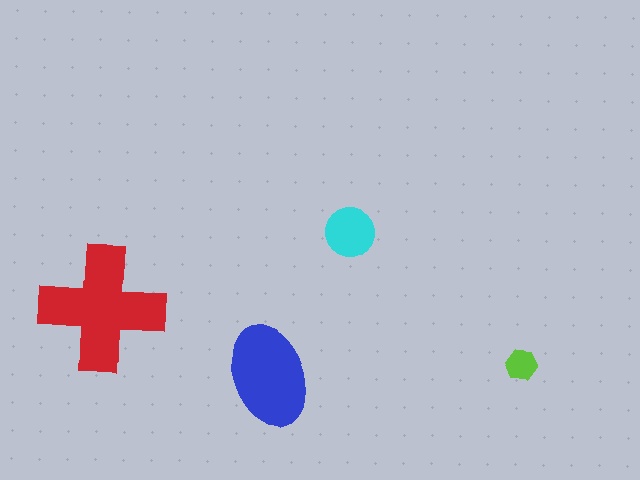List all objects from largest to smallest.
The red cross, the blue ellipse, the cyan circle, the lime hexagon.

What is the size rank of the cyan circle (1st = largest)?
3rd.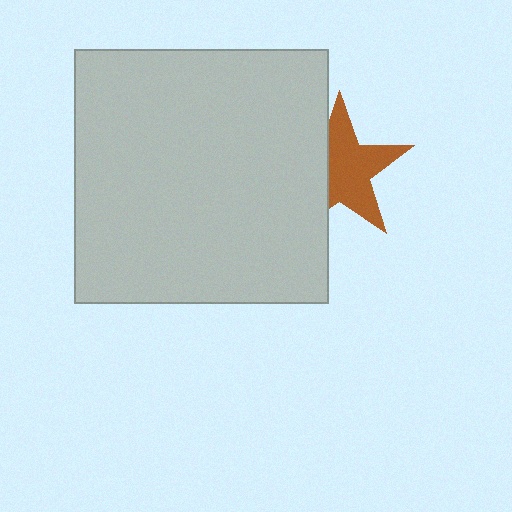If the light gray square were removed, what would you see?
You would see the complete brown star.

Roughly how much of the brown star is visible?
About half of it is visible (roughly 64%).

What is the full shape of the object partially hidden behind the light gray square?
The partially hidden object is a brown star.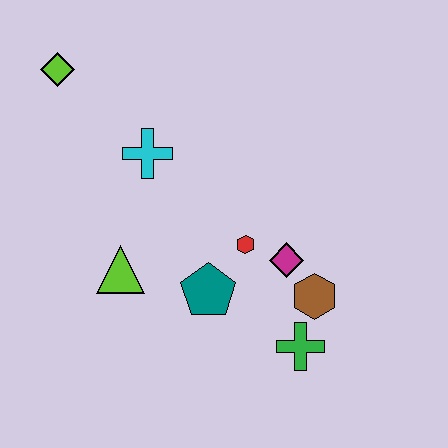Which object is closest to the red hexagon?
The magenta diamond is closest to the red hexagon.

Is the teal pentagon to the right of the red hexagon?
No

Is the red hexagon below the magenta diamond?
No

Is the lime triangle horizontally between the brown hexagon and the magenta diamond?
No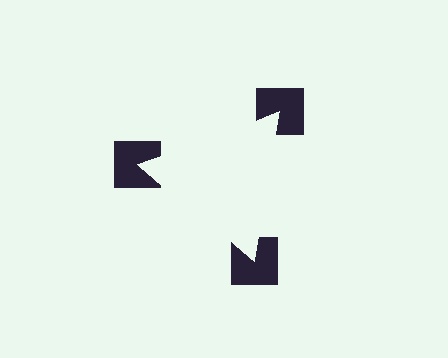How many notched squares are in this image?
There are 3 — one at each vertex of the illusory triangle.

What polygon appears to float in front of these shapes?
An illusory triangle — its edges are inferred from the aligned wedge cuts in the notched squares, not physically drawn.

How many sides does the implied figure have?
3 sides.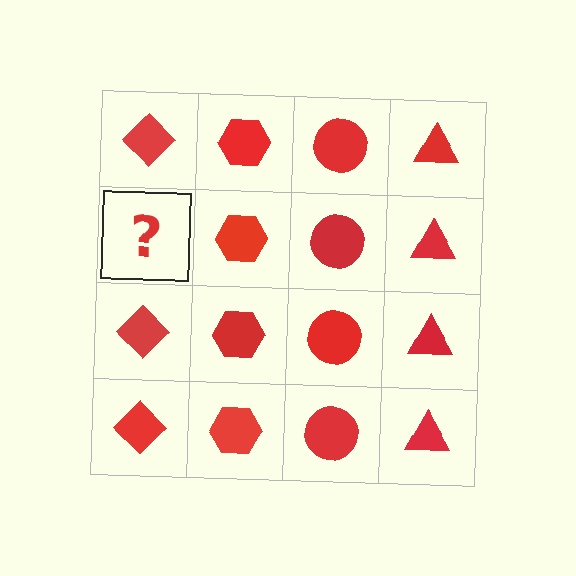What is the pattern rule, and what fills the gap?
The rule is that each column has a consistent shape. The gap should be filled with a red diamond.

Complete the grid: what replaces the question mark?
The question mark should be replaced with a red diamond.